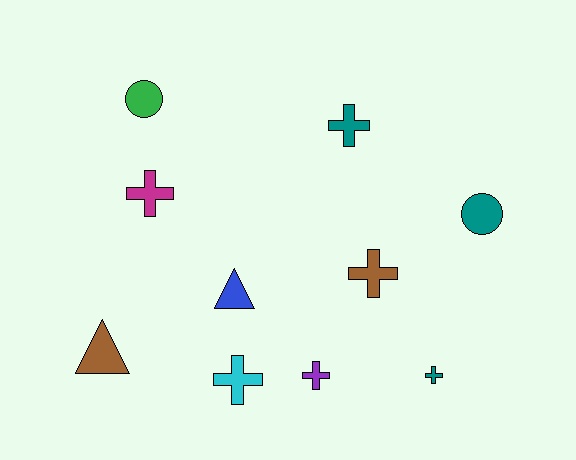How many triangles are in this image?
There are 2 triangles.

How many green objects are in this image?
There is 1 green object.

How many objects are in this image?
There are 10 objects.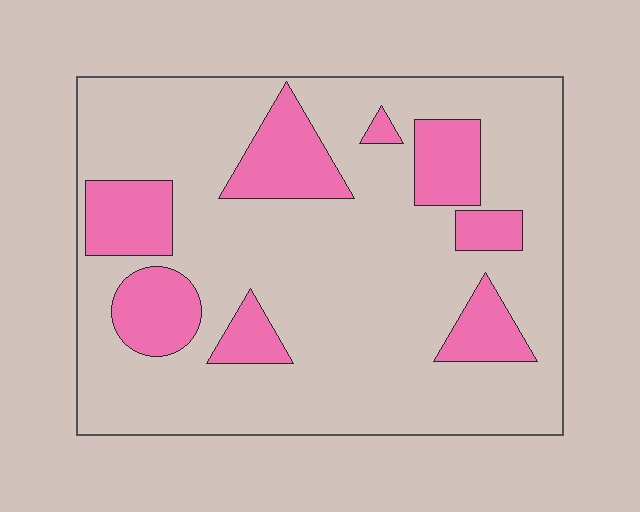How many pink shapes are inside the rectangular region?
8.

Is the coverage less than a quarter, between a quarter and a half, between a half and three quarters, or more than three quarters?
Less than a quarter.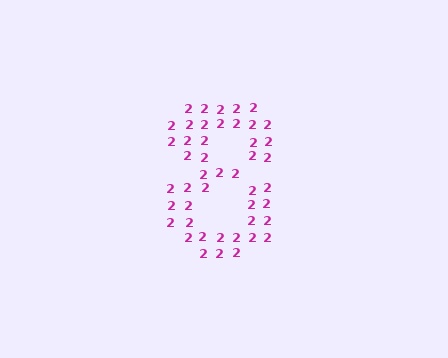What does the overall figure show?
The overall figure shows the digit 8.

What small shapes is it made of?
It is made of small digit 2's.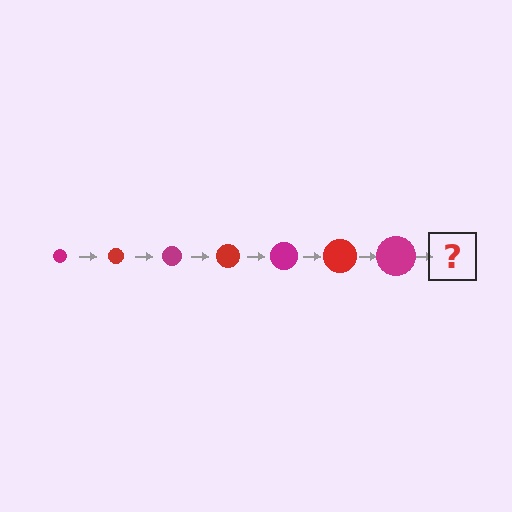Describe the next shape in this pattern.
It should be a red circle, larger than the previous one.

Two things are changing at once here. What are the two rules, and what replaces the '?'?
The two rules are that the circle grows larger each step and the color cycles through magenta and red. The '?' should be a red circle, larger than the previous one.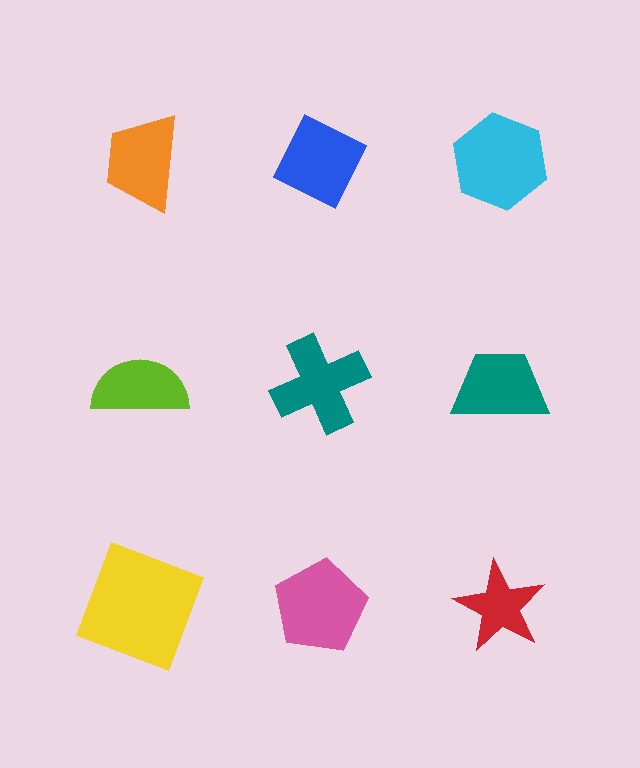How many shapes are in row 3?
3 shapes.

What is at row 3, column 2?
A pink pentagon.